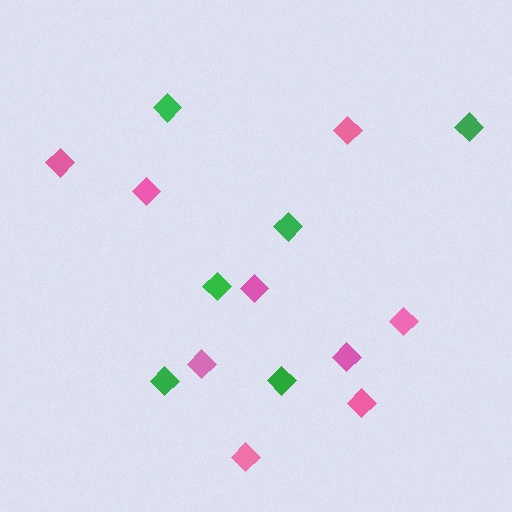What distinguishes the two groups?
There are 2 groups: one group of green diamonds (6) and one group of pink diamonds (9).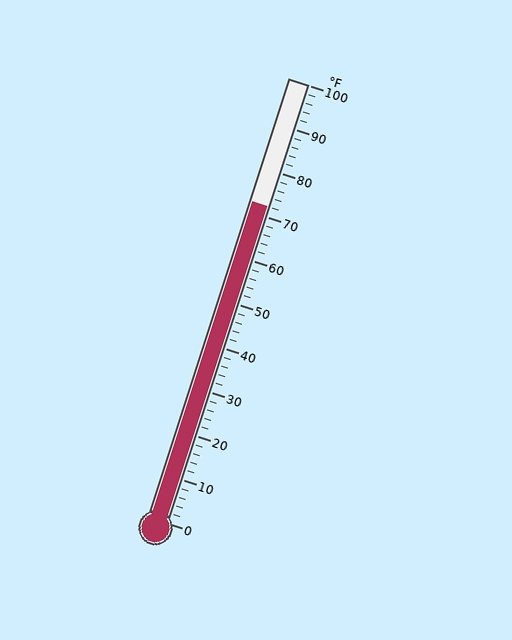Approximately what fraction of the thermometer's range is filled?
The thermometer is filled to approximately 70% of its range.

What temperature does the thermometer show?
The thermometer shows approximately 72°F.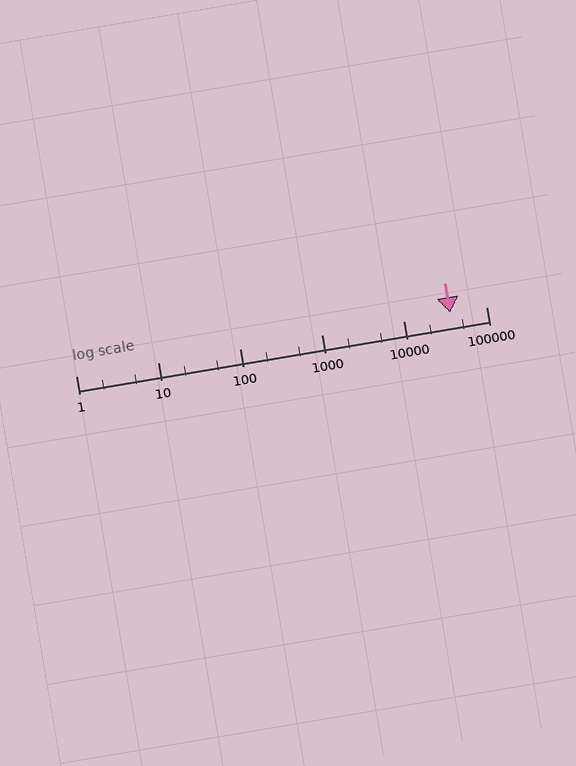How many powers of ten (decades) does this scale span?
The scale spans 5 decades, from 1 to 100000.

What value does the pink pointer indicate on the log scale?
The pointer indicates approximately 36000.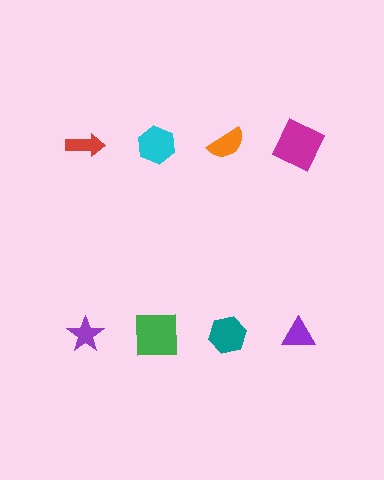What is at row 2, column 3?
A teal hexagon.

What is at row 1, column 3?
An orange semicircle.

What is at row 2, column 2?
A green square.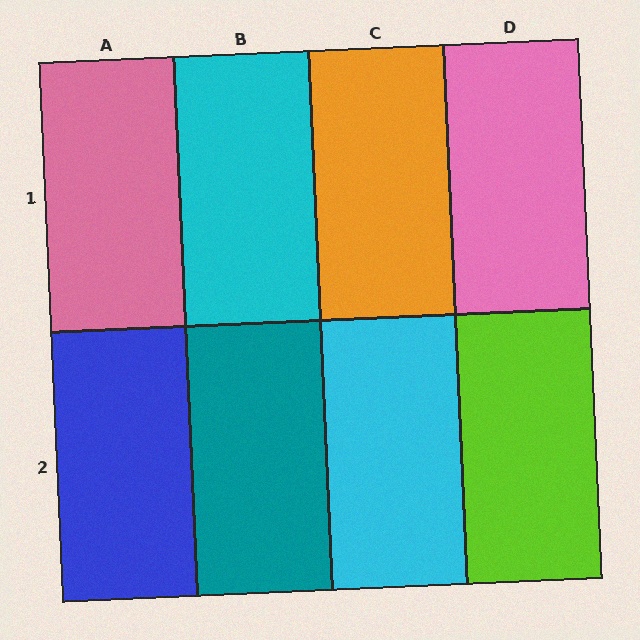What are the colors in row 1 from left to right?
Pink, cyan, orange, pink.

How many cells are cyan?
2 cells are cyan.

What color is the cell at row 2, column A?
Blue.